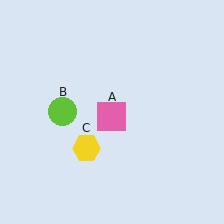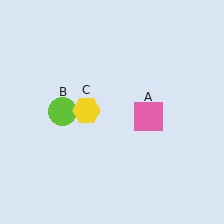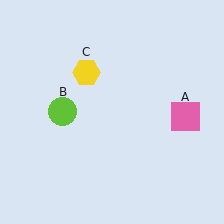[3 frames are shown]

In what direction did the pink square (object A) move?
The pink square (object A) moved right.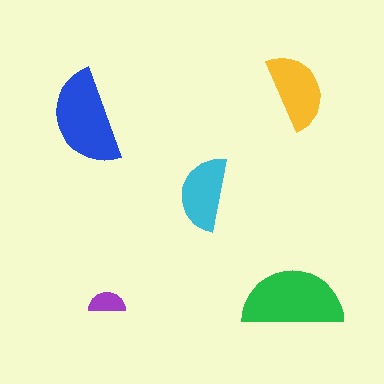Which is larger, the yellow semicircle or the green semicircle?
The green one.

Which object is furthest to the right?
The yellow semicircle is rightmost.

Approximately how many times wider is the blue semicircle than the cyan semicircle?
About 1.5 times wider.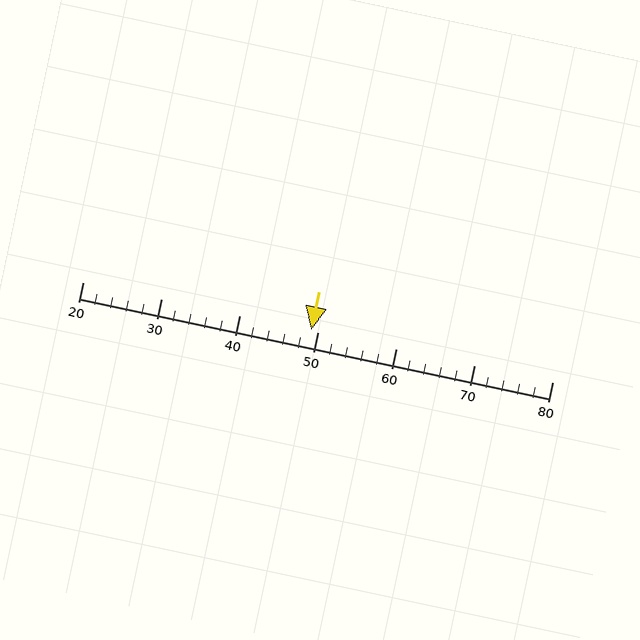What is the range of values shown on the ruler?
The ruler shows values from 20 to 80.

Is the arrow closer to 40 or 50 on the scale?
The arrow is closer to 50.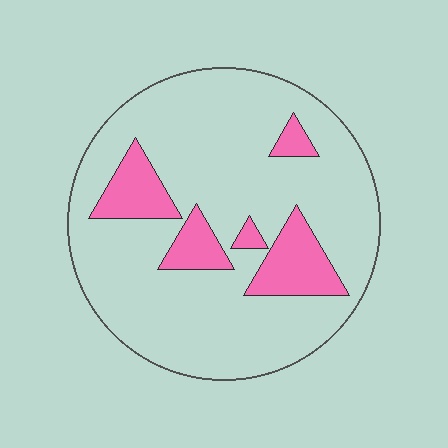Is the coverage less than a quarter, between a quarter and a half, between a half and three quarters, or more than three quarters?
Less than a quarter.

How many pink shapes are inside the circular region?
5.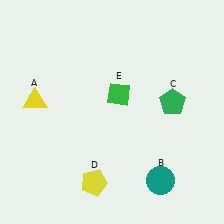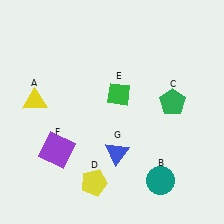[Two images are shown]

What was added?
A purple square (F), a blue triangle (G) were added in Image 2.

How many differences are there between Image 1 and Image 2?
There are 2 differences between the two images.